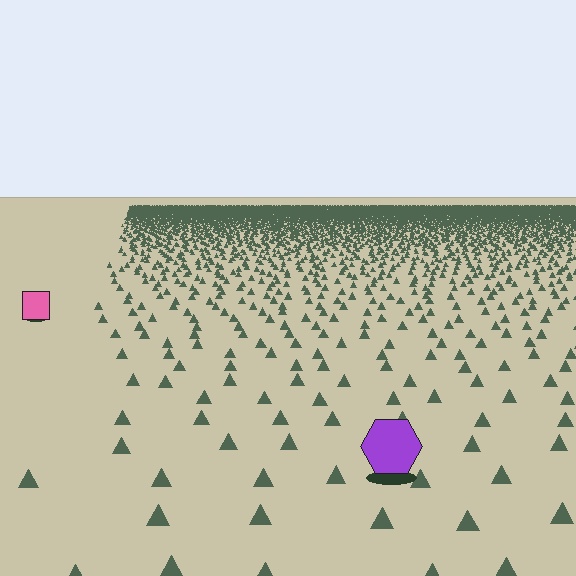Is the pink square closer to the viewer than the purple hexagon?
No. The purple hexagon is closer — you can tell from the texture gradient: the ground texture is coarser near it.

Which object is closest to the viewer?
The purple hexagon is closest. The texture marks near it are larger and more spread out.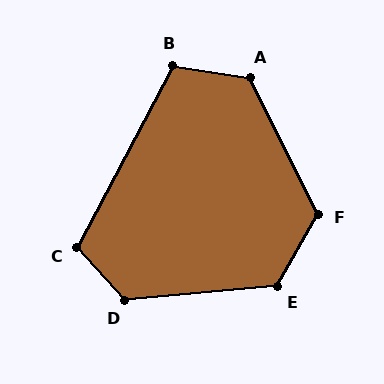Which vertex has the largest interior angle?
D, at approximately 127 degrees.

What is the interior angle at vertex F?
Approximately 125 degrees (obtuse).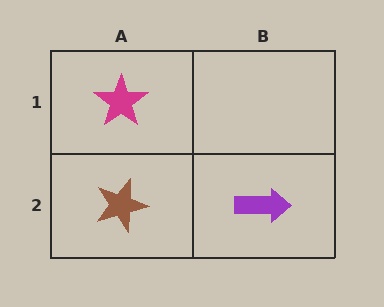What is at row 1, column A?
A magenta star.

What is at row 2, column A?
A brown star.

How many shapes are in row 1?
1 shape.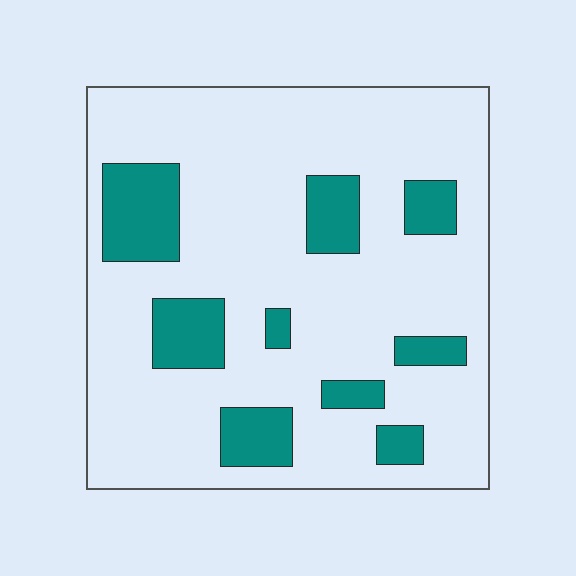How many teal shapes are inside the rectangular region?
9.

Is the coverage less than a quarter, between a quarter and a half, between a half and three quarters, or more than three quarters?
Less than a quarter.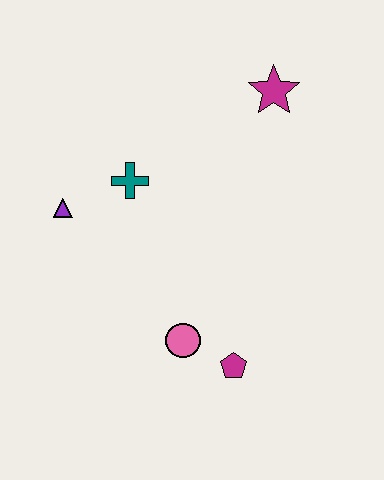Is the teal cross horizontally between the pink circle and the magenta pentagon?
No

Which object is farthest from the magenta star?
The magenta pentagon is farthest from the magenta star.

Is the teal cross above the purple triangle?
Yes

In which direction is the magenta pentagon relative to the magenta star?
The magenta pentagon is below the magenta star.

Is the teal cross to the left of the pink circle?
Yes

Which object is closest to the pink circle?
The magenta pentagon is closest to the pink circle.